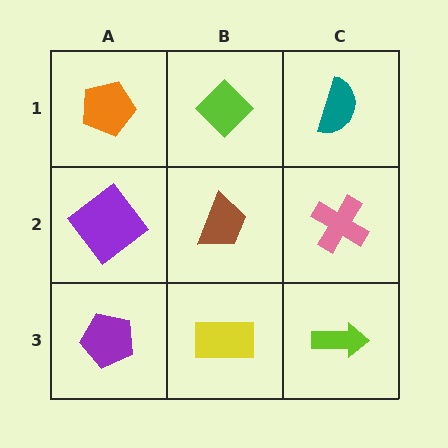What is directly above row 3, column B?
A brown trapezoid.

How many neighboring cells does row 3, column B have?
3.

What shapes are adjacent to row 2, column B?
A lime diamond (row 1, column B), a yellow rectangle (row 3, column B), a purple diamond (row 2, column A), a pink cross (row 2, column C).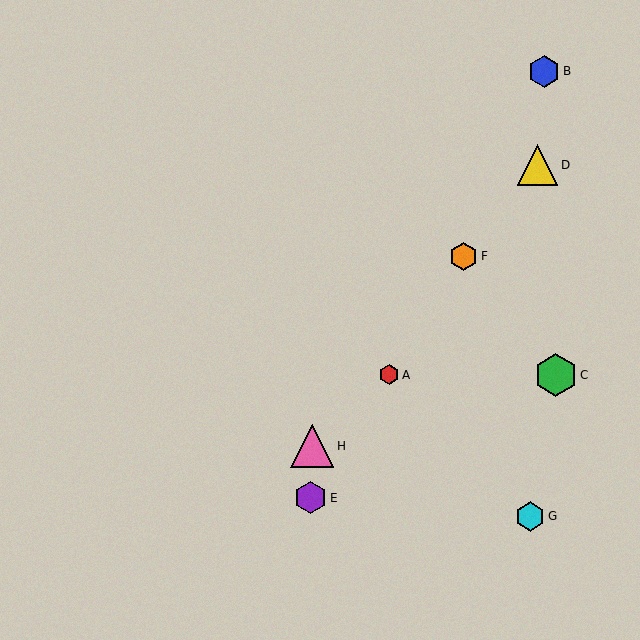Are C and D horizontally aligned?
No, C is at y≈375 and D is at y≈165.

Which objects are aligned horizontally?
Objects A, C are aligned horizontally.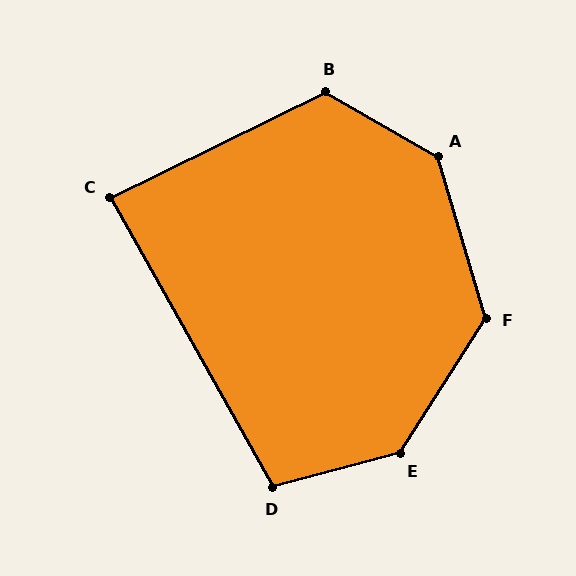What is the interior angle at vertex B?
Approximately 124 degrees (obtuse).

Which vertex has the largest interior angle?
E, at approximately 137 degrees.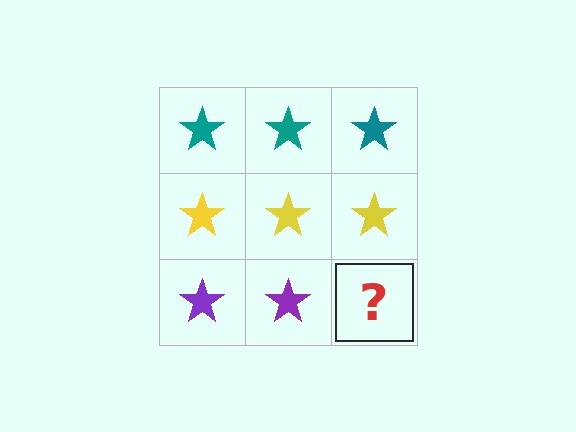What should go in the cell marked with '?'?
The missing cell should contain a purple star.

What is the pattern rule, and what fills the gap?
The rule is that each row has a consistent color. The gap should be filled with a purple star.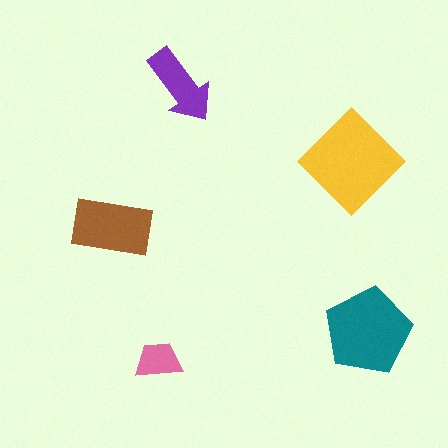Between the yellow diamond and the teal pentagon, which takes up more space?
The yellow diamond.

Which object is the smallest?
The pink trapezoid.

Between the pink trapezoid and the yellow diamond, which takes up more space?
The yellow diamond.